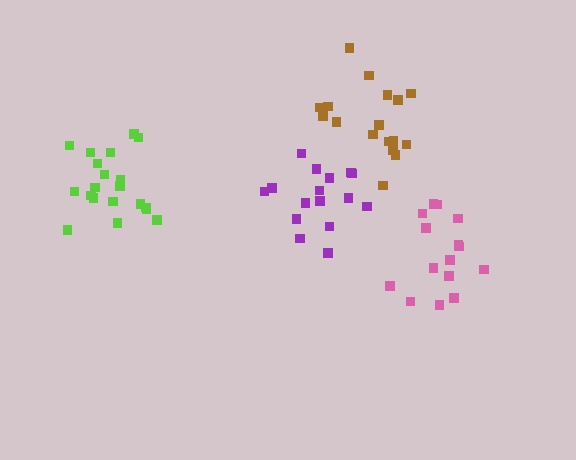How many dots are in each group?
Group 1: 17 dots, Group 2: 20 dots, Group 3: 16 dots, Group 4: 15 dots (68 total).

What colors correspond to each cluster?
The clusters are colored: brown, lime, purple, pink.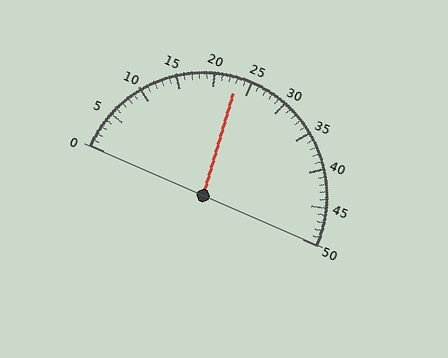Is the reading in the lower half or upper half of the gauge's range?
The reading is in the lower half of the range (0 to 50).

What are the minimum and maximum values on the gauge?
The gauge ranges from 0 to 50.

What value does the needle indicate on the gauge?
The needle indicates approximately 23.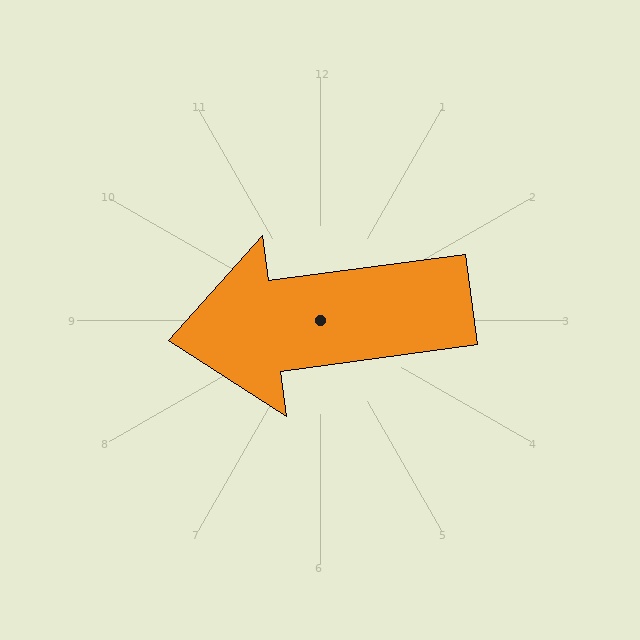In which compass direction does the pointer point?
West.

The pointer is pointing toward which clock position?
Roughly 9 o'clock.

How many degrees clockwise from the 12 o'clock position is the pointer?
Approximately 262 degrees.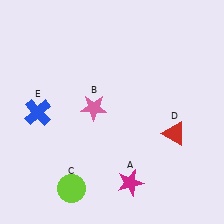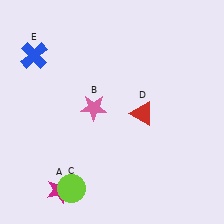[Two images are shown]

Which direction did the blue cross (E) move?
The blue cross (E) moved up.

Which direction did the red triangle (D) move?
The red triangle (D) moved left.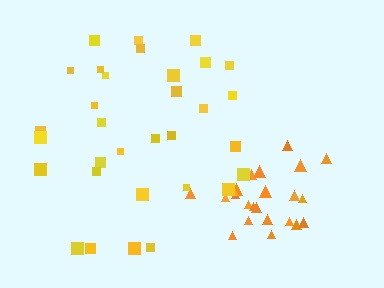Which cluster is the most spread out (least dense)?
Yellow.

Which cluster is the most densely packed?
Orange.